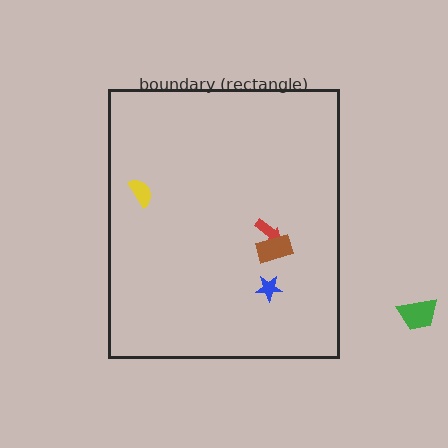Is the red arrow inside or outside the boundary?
Inside.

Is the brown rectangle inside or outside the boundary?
Inside.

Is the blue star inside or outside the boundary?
Inside.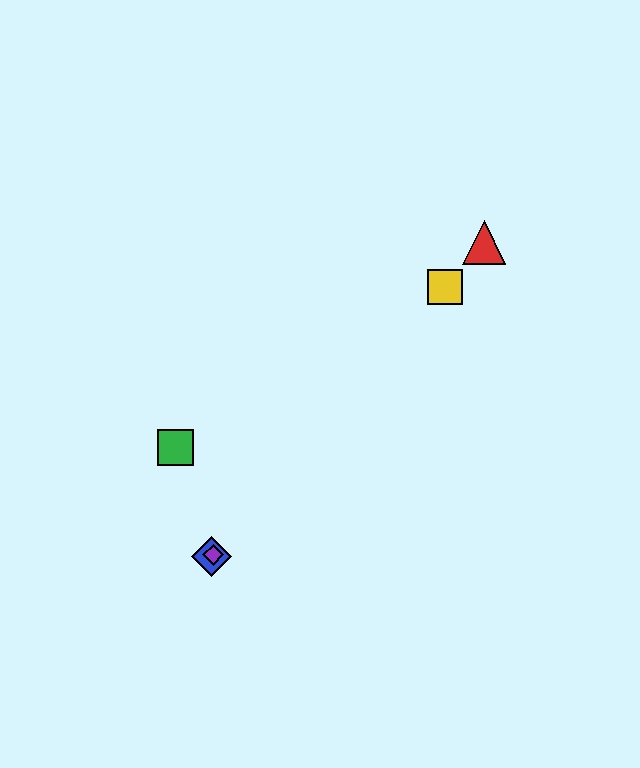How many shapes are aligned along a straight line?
4 shapes (the red triangle, the blue diamond, the yellow square, the purple diamond) are aligned along a straight line.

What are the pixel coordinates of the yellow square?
The yellow square is at (445, 287).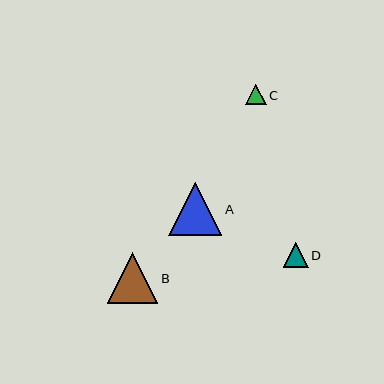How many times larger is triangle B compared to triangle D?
Triangle B is approximately 2.0 times the size of triangle D.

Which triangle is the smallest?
Triangle C is the smallest with a size of approximately 21 pixels.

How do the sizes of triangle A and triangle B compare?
Triangle A and triangle B are approximately the same size.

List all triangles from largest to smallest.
From largest to smallest: A, B, D, C.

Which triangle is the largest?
Triangle A is the largest with a size of approximately 53 pixels.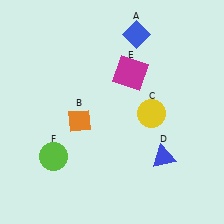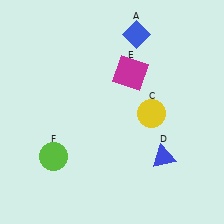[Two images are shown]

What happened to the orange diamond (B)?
The orange diamond (B) was removed in Image 2. It was in the bottom-left area of Image 1.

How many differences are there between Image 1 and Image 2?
There is 1 difference between the two images.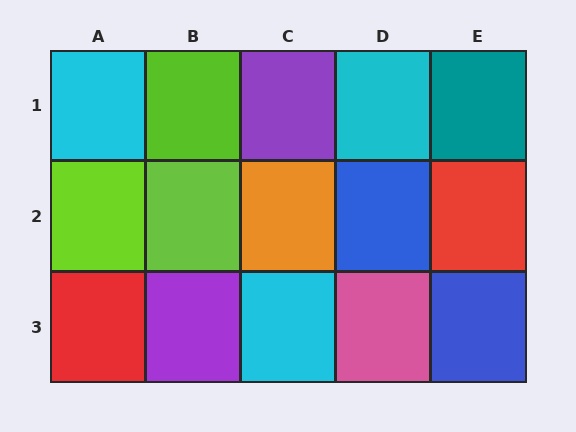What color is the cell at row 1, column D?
Cyan.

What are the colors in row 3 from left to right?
Red, purple, cyan, pink, blue.